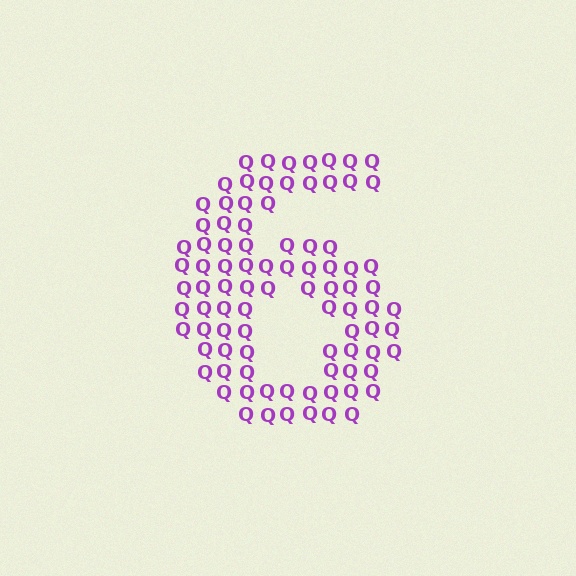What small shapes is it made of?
It is made of small letter Q's.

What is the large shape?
The large shape is the digit 6.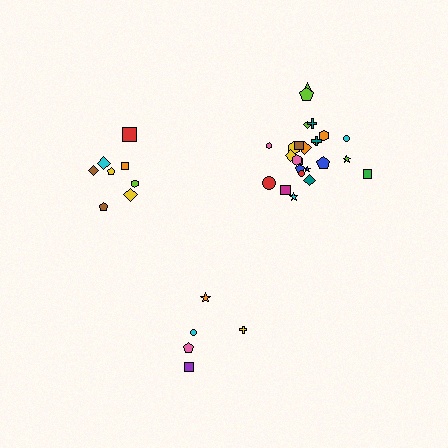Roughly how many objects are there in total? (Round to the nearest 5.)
Roughly 40 objects in total.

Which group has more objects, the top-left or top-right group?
The top-right group.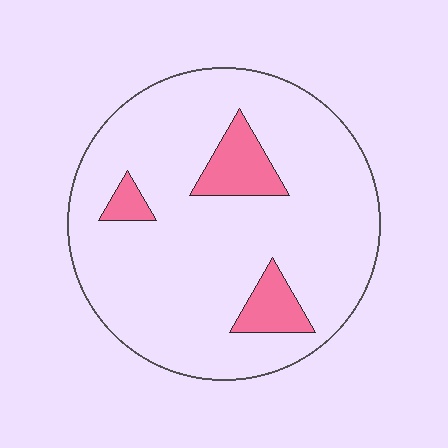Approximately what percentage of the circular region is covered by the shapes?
Approximately 10%.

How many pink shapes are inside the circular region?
3.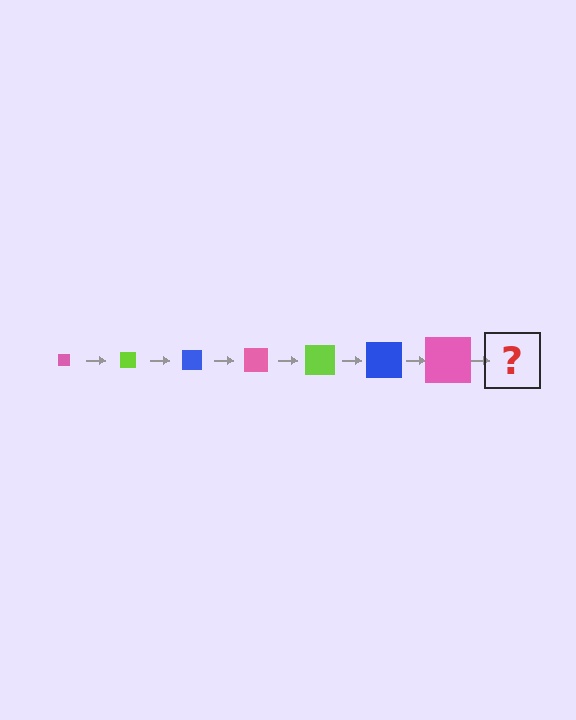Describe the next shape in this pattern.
It should be a lime square, larger than the previous one.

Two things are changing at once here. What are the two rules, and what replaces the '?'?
The two rules are that the square grows larger each step and the color cycles through pink, lime, and blue. The '?' should be a lime square, larger than the previous one.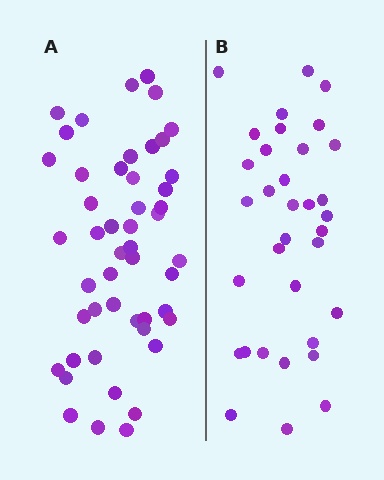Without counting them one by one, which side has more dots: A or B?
Region A (the left region) has more dots.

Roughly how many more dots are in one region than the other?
Region A has approximately 15 more dots than region B.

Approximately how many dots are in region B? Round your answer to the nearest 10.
About 30 dots. (The exact count is 34, which rounds to 30.)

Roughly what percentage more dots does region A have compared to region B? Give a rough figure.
About 45% more.